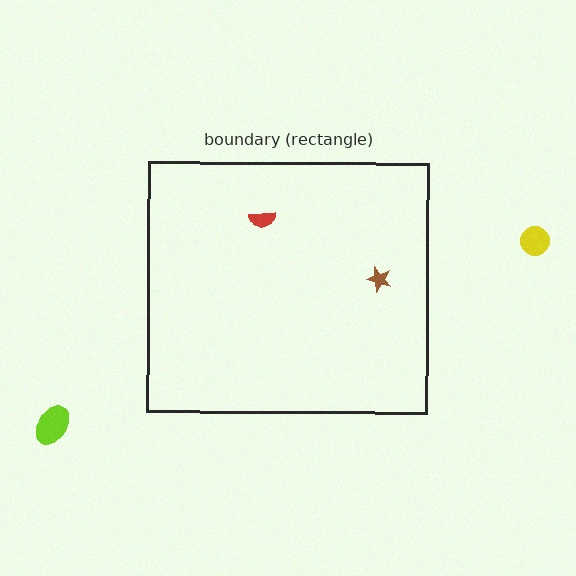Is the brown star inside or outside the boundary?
Inside.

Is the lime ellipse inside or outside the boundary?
Outside.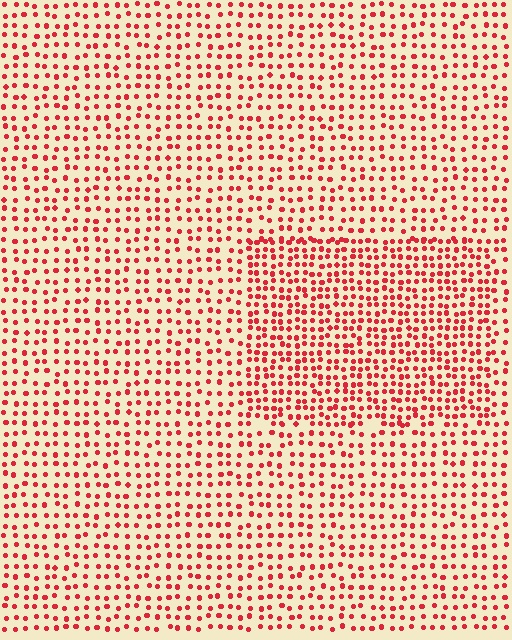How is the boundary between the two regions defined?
The boundary is defined by a change in element density (approximately 1.7x ratio). All elements are the same color, size, and shape.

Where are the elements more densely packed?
The elements are more densely packed inside the rectangle boundary.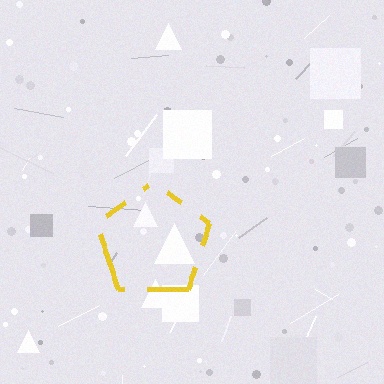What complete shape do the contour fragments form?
The contour fragments form a pentagon.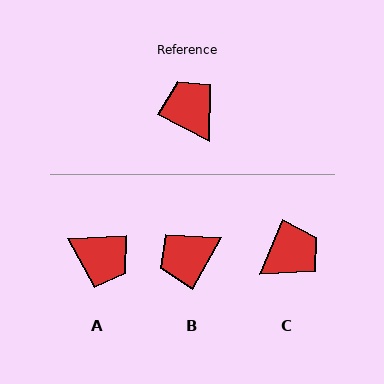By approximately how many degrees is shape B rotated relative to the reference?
Approximately 88 degrees counter-clockwise.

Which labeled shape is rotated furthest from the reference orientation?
A, about 150 degrees away.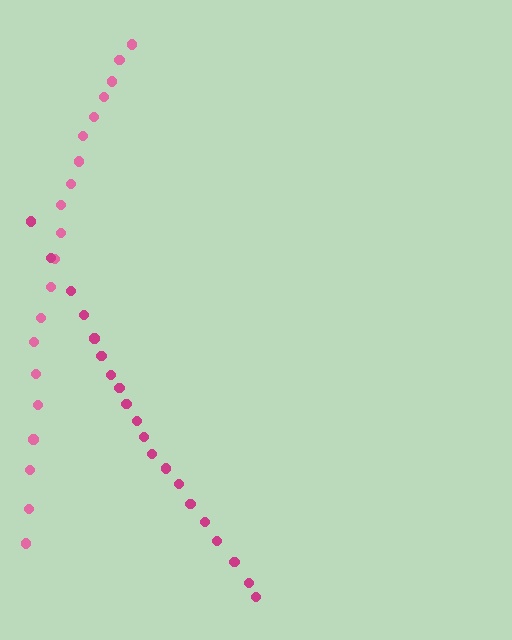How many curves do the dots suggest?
There are 2 distinct paths.